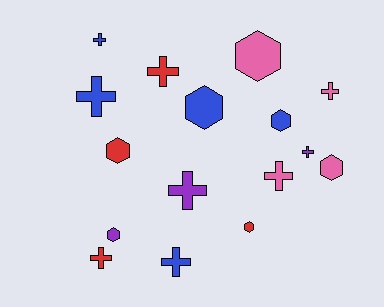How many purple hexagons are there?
There is 1 purple hexagon.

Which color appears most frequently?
Blue, with 5 objects.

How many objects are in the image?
There are 16 objects.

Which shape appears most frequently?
Cross, with 9 objects.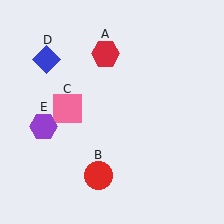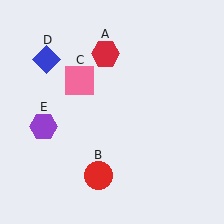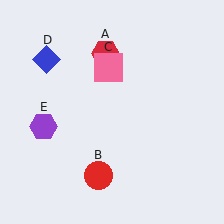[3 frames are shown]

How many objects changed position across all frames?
1 object changed position: pink square (object C).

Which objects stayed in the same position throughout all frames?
Red hexagon (object A) and red circle (object B) and blue diamond (object D) and purple hexagon (object E) remained stationary.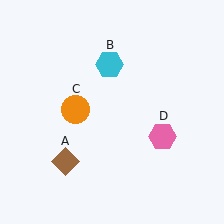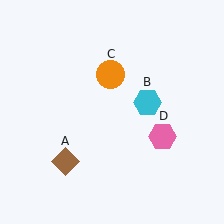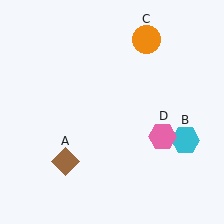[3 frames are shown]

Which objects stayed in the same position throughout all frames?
Brown diamond (object A) and pink hexagon (object D) remained stationary.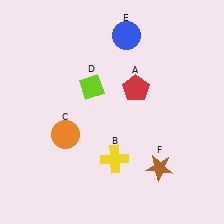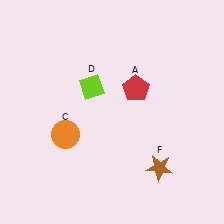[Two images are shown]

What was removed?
The blue circle (E), the yellow cross (B) were removed in Image 2.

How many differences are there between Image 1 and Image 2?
There are 2 differences between the two images.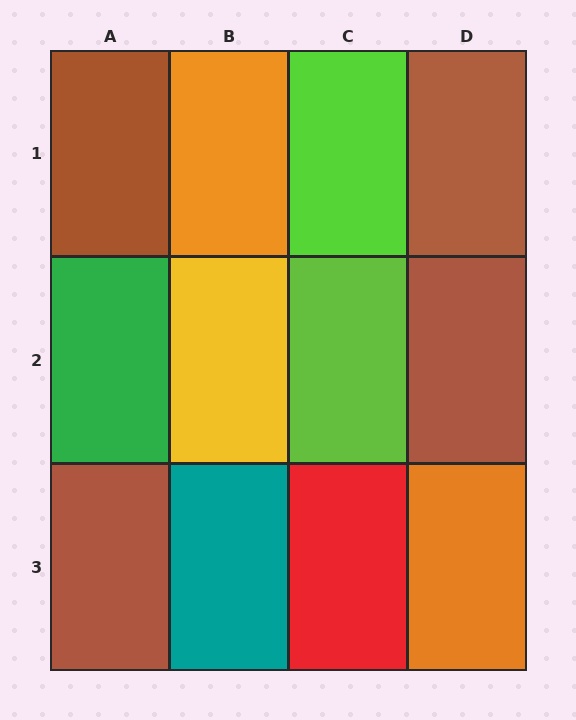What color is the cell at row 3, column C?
Red.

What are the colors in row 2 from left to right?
Green, yellow, lime, brown.